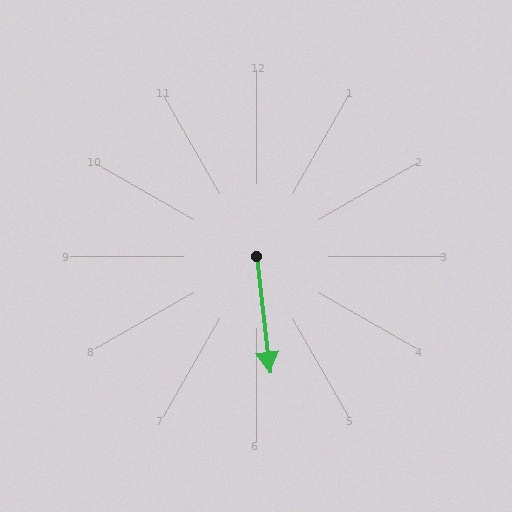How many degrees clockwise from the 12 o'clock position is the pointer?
Approximately 174 degrees.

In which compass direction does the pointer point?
South.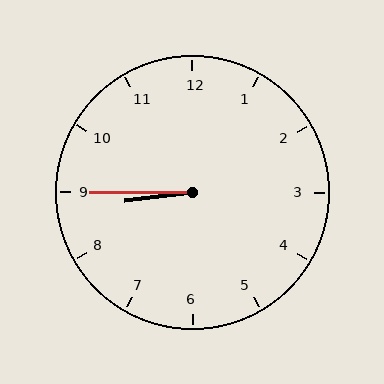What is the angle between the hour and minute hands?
Approximately 8 degrees.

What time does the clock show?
8:45.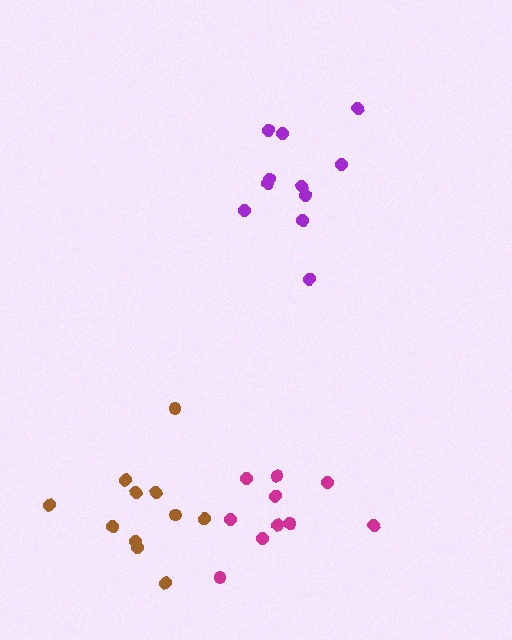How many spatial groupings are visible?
There are 3 spatial groupings.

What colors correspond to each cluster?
The clusters are colored: purple, brown, magenta.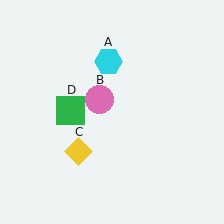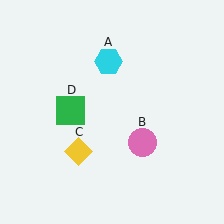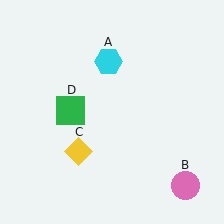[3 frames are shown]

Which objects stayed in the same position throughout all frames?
Cyan hexagon (object A) and yellow diamond (object C) and green square (object D) remained stationary.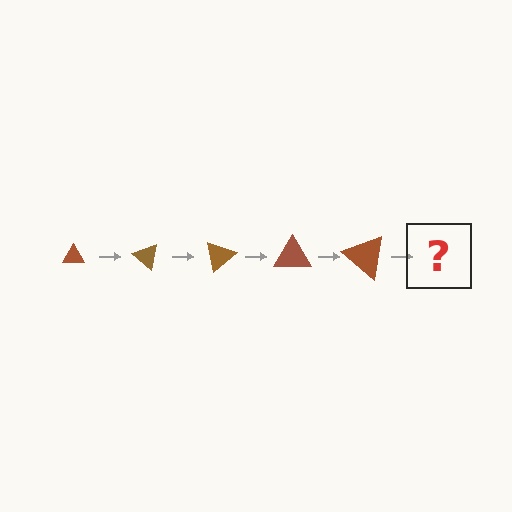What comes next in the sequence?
The next element should be a triangle, larger than the previous one and rotated 200 degrees from the start.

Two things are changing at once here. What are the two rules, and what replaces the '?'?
The two rules are that the triangle grows larger each step and it rotates 40 degrees each step. The '?' should be a triangle, larger than the previous one and rotated 200 degrees from the start.